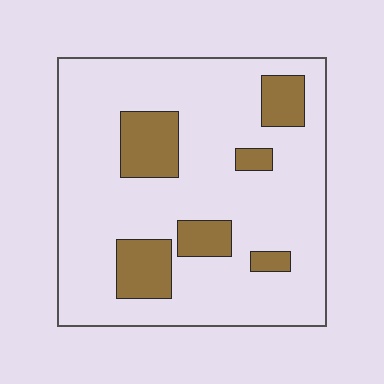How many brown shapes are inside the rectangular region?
6.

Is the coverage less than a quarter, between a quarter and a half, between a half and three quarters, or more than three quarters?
Less than a quarter.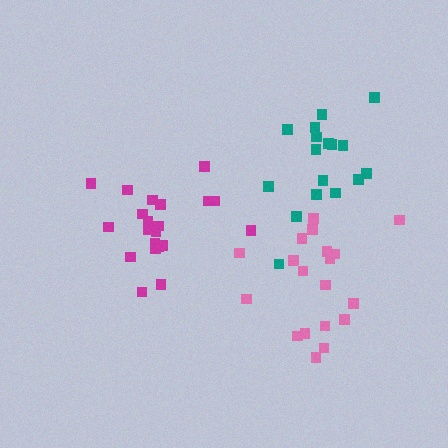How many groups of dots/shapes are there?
There are 3 groups.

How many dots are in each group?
Group 1: 17 dots, Group 2: 20 dots, Group 3: 21 dots (58 total).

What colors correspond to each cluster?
The clusters are colored: teal, pink, magenta.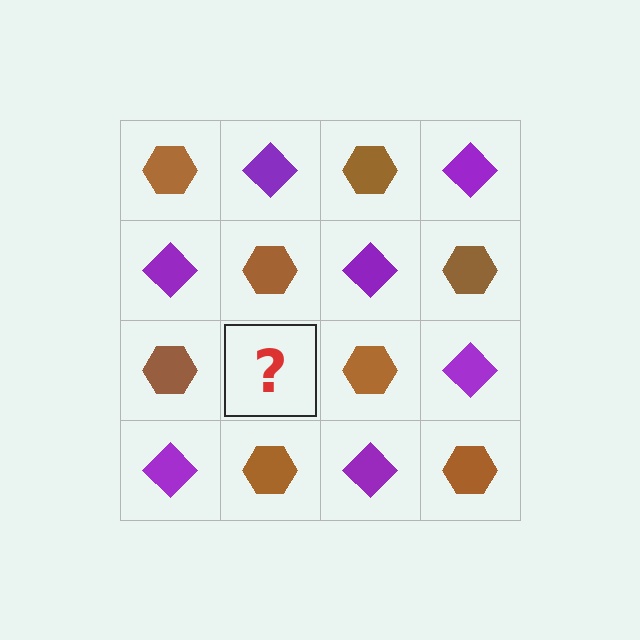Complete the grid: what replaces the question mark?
The question mark should be replaced with a purple diamond.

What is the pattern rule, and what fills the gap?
The rule is that it alternates brown hexagon and purple diamond in a checkerboard pattern. The gap should be filled with a purple diamond.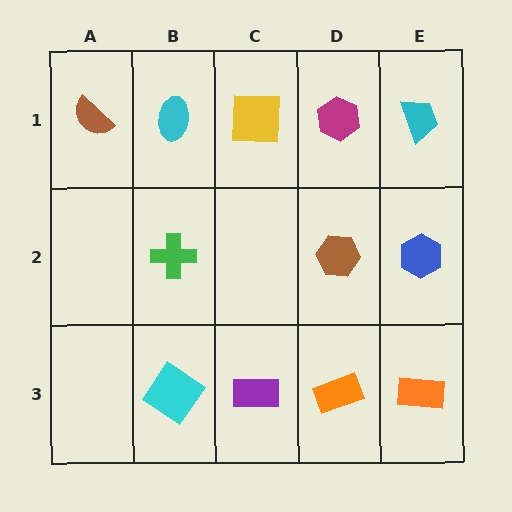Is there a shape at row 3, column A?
No, that cell is empty.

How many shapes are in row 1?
5 shapes.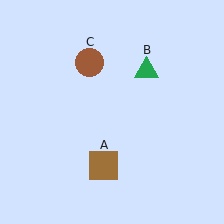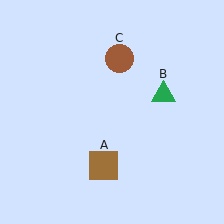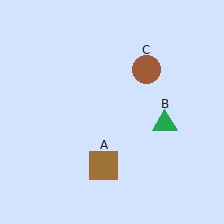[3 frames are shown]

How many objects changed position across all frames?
2 objects changed position: green triangle (object B), brown circle (object C).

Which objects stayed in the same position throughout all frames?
Brown square (object A) remained stationary.